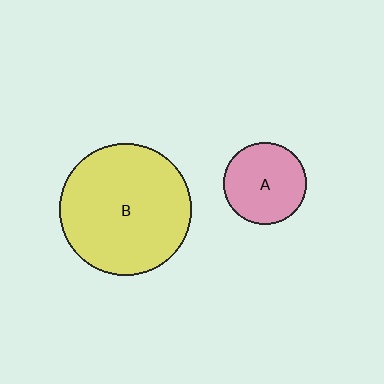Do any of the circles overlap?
No, none of the circles overlap.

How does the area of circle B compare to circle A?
Approximately 2.5 times.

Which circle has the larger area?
Circle B (yellow).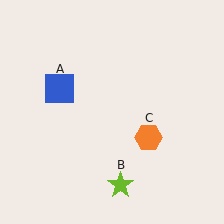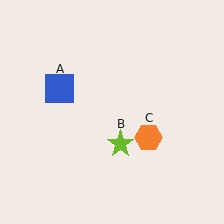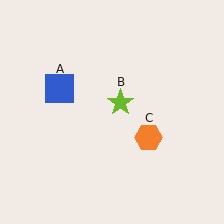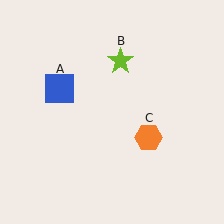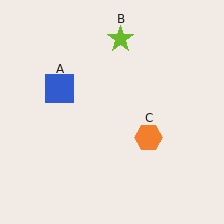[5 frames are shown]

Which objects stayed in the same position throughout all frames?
Blue square (object A) and orange hexagon (object C) remained stationary.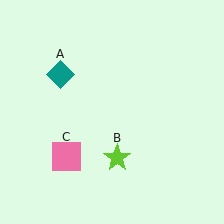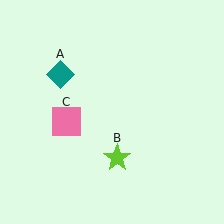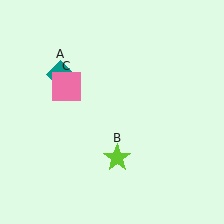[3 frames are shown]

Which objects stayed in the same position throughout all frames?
Teal diamond (object A) and lime star (object B) remained stationary.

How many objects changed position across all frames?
1 object changed position: pink square (object C).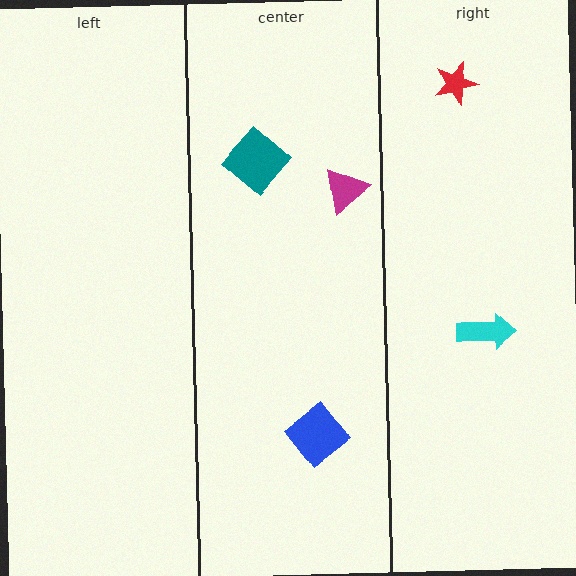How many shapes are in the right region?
2.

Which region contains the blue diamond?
The center region.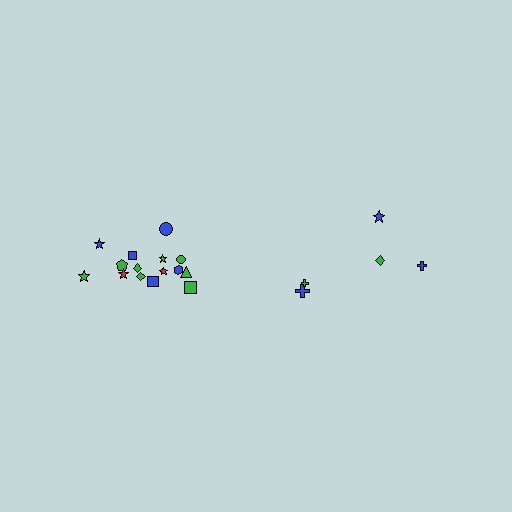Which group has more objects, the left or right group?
The left group.